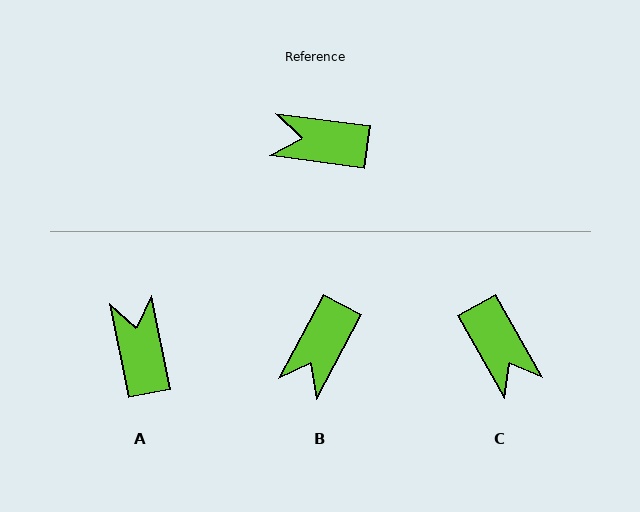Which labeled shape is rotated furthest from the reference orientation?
C, about 127 degrees away.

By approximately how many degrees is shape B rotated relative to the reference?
Approximately 69 degrees counter-clockwise.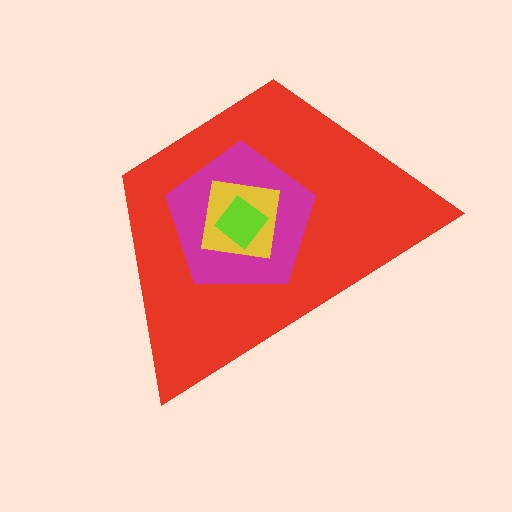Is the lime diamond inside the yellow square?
Yes.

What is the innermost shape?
The lime diamond.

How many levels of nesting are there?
4.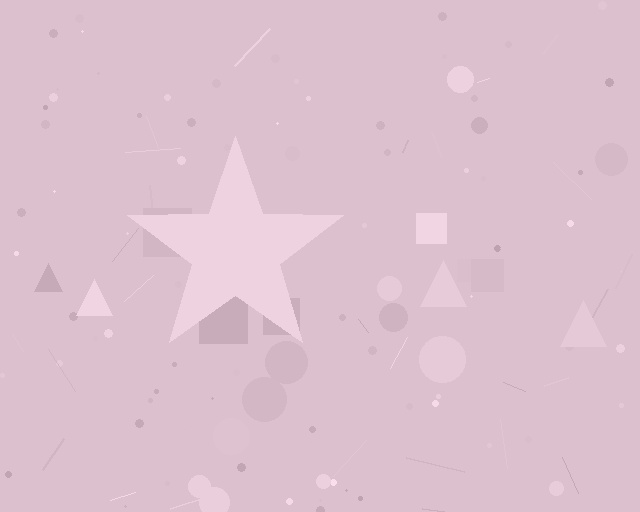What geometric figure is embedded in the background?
A star is embedded in the background.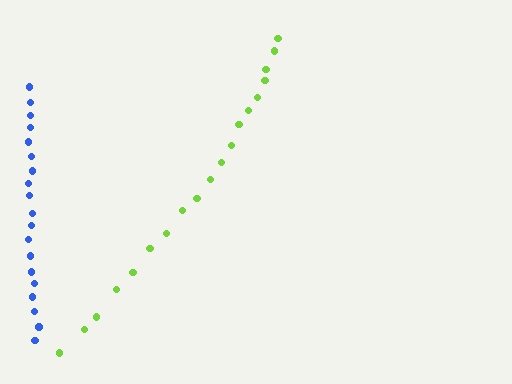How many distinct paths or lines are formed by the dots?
There are 2 distinct paths.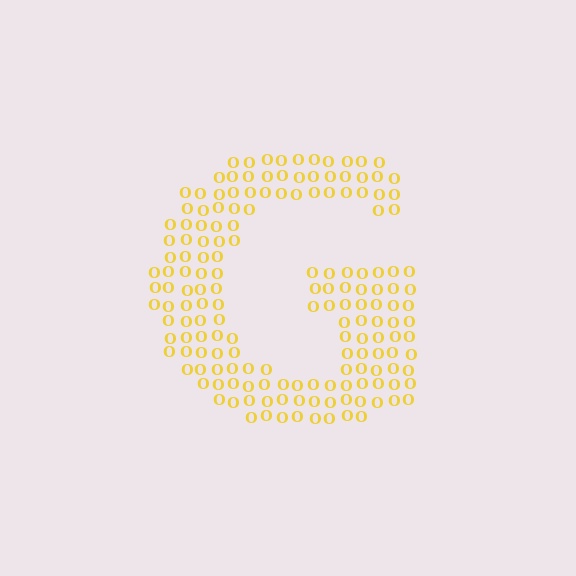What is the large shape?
The large shape is the letter G.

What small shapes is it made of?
It is made of small letter O's.